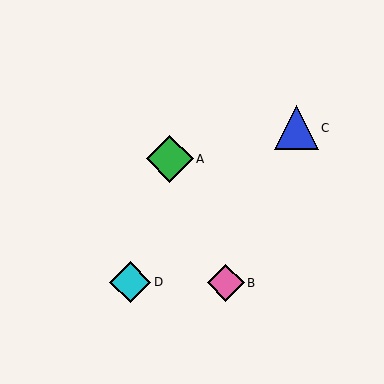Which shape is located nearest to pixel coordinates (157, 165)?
The green diamond (labeled A) at (170, 159) is nearest to that location.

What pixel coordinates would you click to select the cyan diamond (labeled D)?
Click at (130, 282) to select the cyan diamond D.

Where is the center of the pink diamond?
The center of the pink diamond is at (226, 283).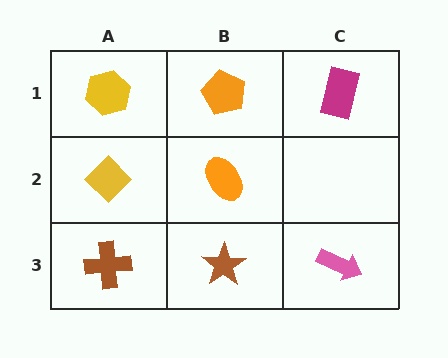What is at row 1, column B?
An orange pentagon.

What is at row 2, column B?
An orange ellipse.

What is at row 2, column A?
A yellow diamond.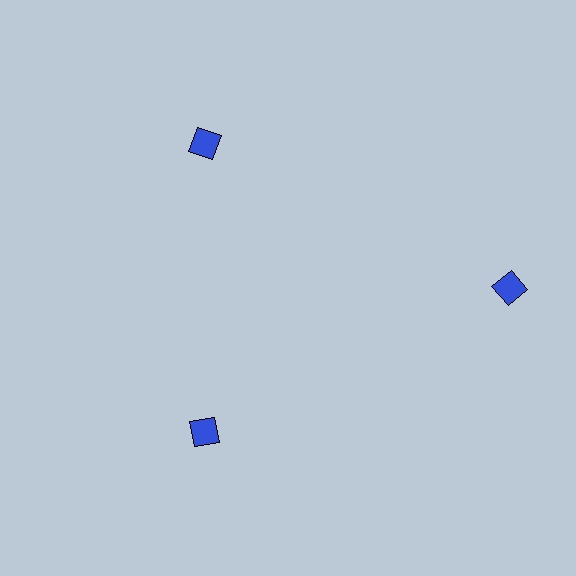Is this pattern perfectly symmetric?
No. The 3 blue diamonds are arranged in a ring, but one element near the 3 o'clock position is pushed outward from the center, breaking the 3-fold rotational symmetry.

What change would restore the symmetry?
The symmetry would be restored by moving it inward, back onto the ring so that all 3 diamonds sit at equal angles and equal distance from the center.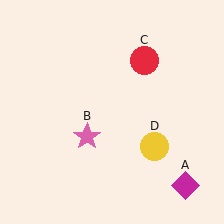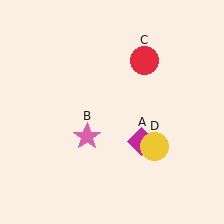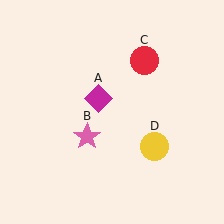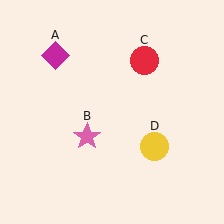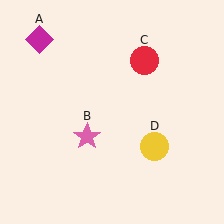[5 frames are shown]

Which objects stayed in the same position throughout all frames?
Pink star (object B) and red circle (object C) and yellow circle (object D) remained stationary.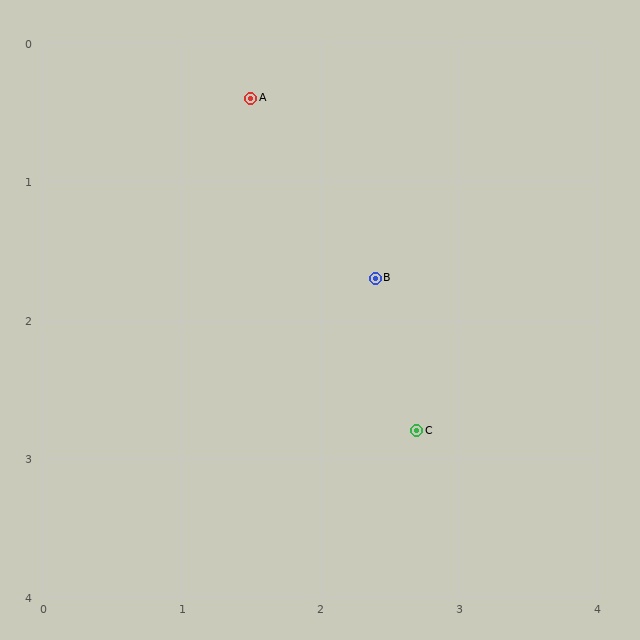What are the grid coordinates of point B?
Point B is at approximately (2.4, 1.7).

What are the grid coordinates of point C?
Point C is at approximately (2.7, 2.8).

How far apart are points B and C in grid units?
Points B and C are about 1.1 grid units apart.